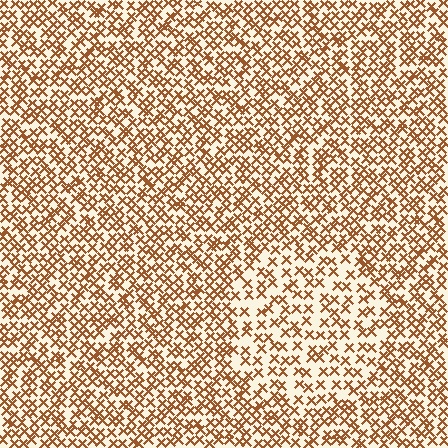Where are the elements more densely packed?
The elements are more densely packed outside the circle boundary.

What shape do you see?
I see a circle.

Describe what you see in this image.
The image contains small brown elements arranged at two different densities. A circle-shaped region is visible where the elements are less densely packed than the surrounding area.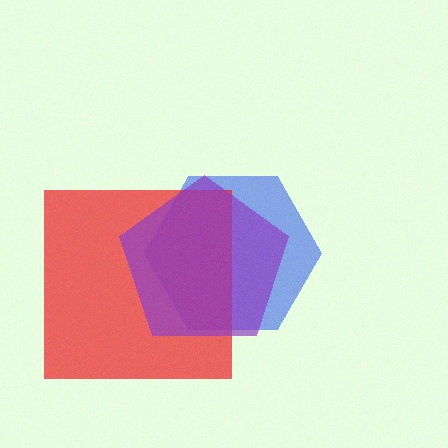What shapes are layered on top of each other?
The layered shapes are: a blue hexagon, a red square, a purple pentagon.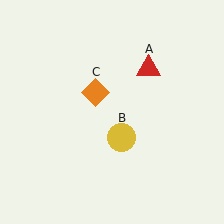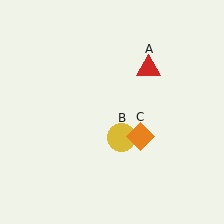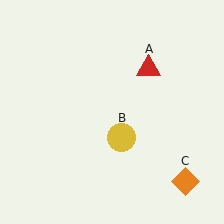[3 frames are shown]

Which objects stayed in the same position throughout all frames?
Red triangle (object A) and yellow circle (object B) remained stationary.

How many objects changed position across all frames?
1 object changed position: orange diamond (object C).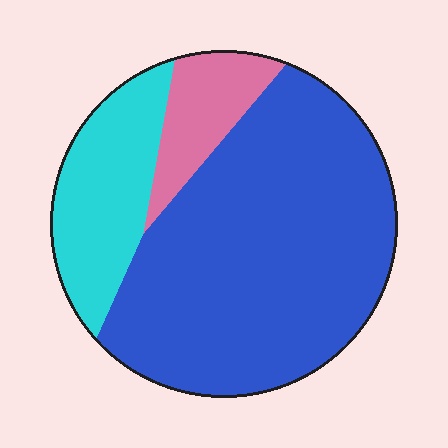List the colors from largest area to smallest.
From largest to smallest: blue, cyan, pink.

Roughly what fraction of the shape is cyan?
Cyan covers 21% of the shape.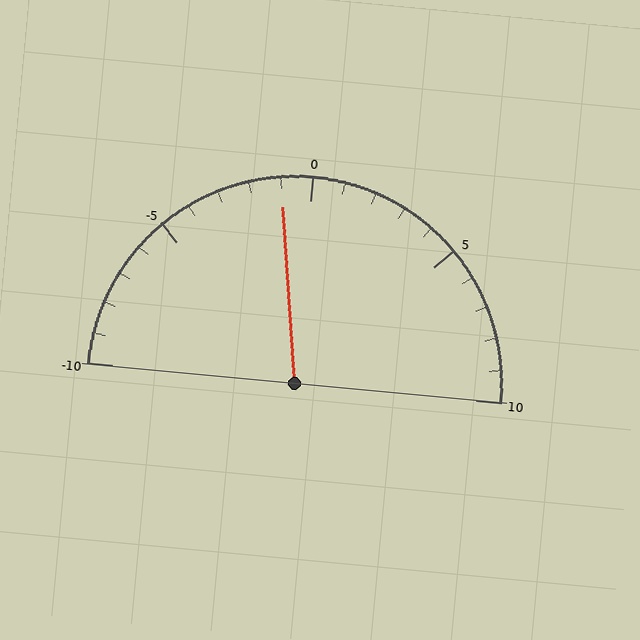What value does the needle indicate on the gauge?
The needle indicates approximately -1.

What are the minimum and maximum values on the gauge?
The gauge ranges from -10 to 10.